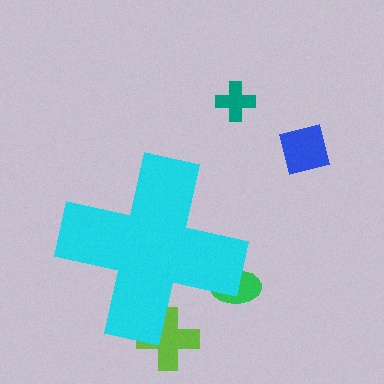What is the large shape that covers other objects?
A cyan cross.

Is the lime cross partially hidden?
Yes, the lime cross is partially hidden behind the cyan cross.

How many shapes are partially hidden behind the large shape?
2 shapes are partially hidden.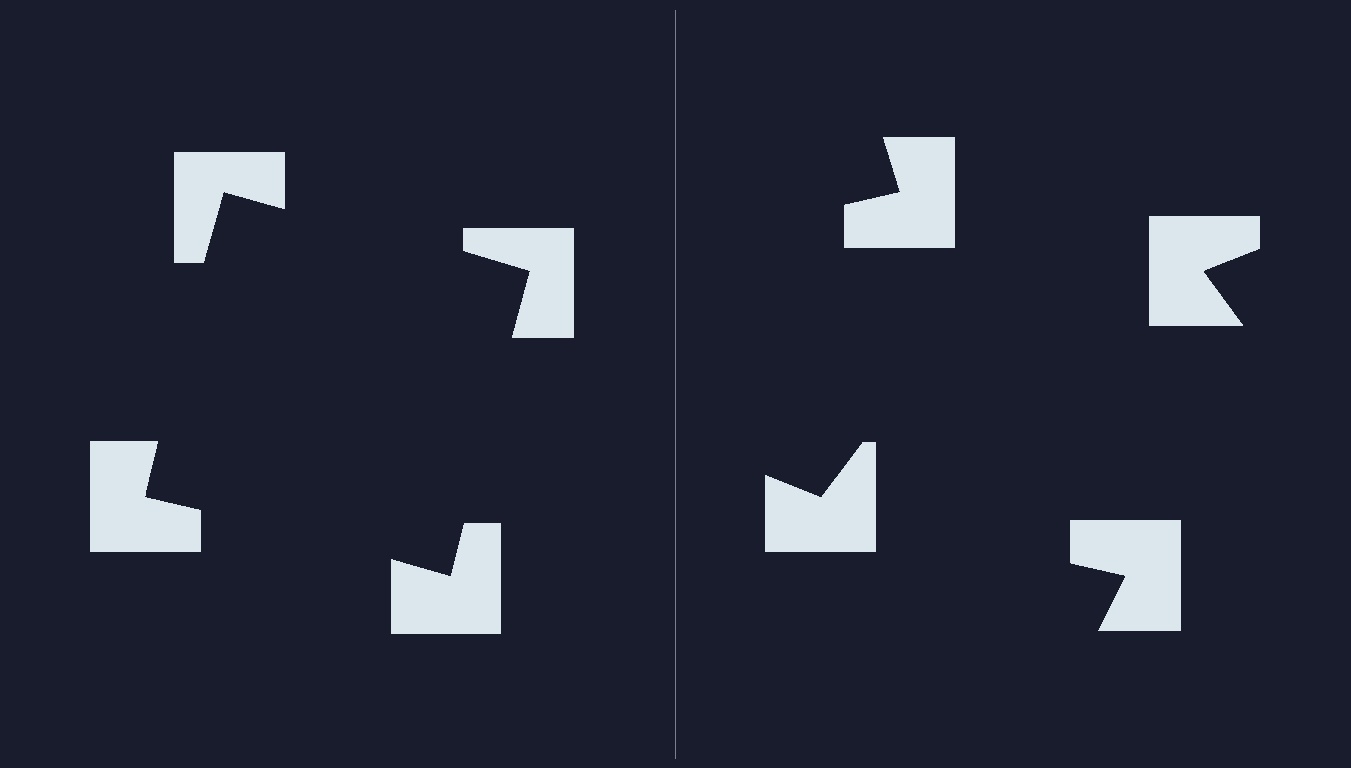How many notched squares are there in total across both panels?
8 — 4 on each side.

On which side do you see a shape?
An illusory square appears on the left side. On the right side the wedge cuts are rotated, so no coherent shape forms.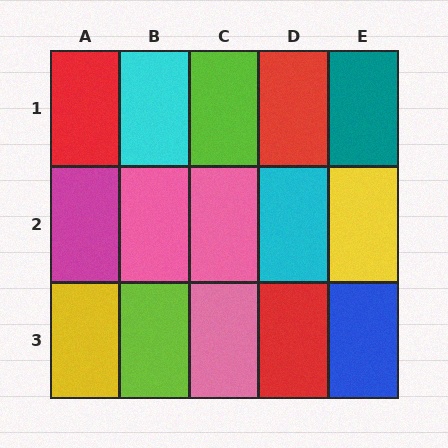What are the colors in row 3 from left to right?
Yellow, lime, pink, red, blue.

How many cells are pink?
3 cells are pink.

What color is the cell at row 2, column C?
Pink.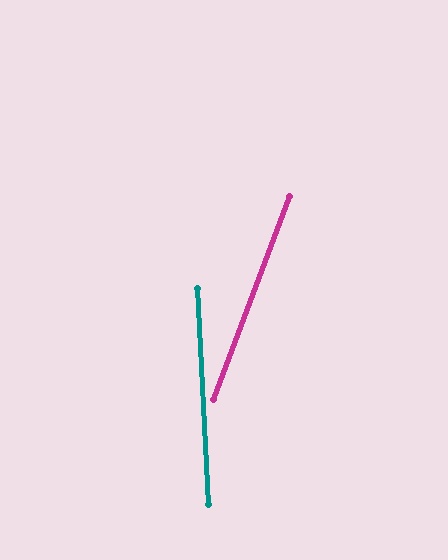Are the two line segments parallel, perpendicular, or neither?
Neither parallel nor perpendicular — they differ by about 23°.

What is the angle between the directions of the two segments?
Approximately 23 degrees.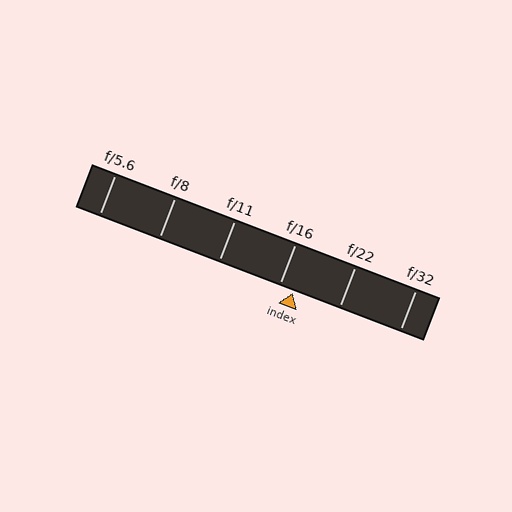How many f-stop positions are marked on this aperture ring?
There are 6 f-stop positions marked.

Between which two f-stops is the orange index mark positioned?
The index mark is between f/16 and f/22.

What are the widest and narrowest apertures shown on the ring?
The widest aperture shown is f/5.6 and the narrowest is f/32.